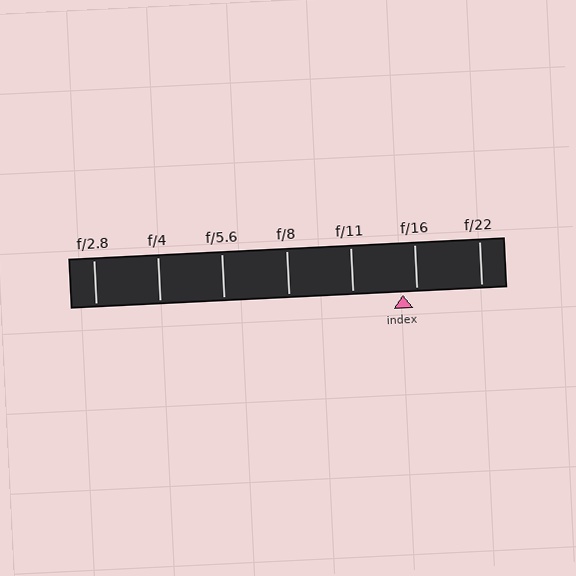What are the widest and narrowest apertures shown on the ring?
The widest aperture shown is f/2.8 and the narrowest is f/22.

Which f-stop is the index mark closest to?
The index mark is closest to f/16.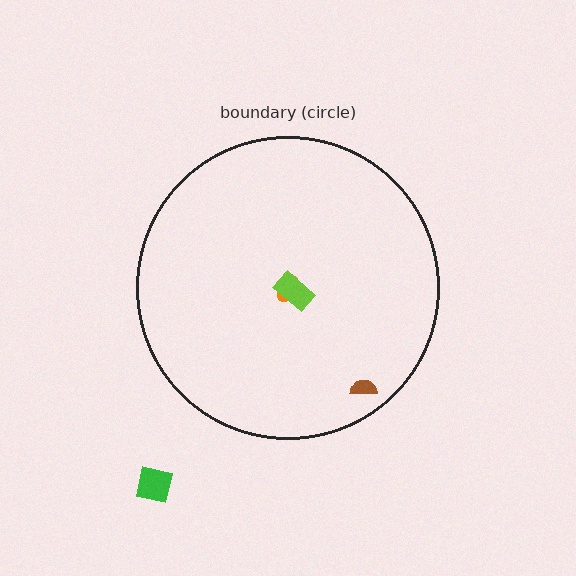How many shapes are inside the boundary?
3 inside, 1 outside.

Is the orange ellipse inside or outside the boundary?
Inside.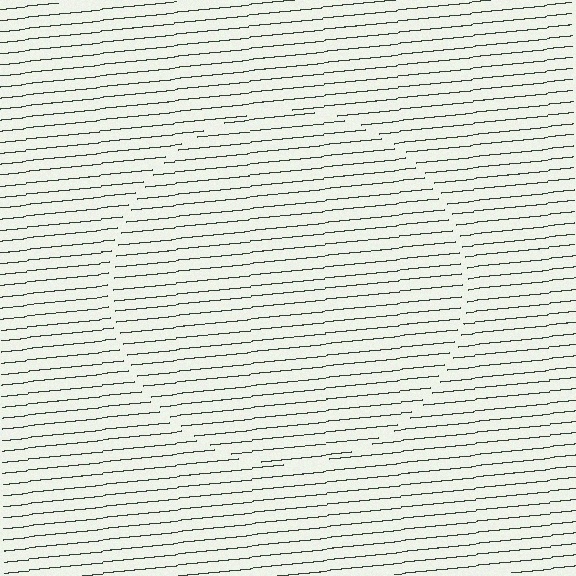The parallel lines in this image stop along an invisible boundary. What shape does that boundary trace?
An illusory circle. The interior of the shape contains the same grating, shifted by half a period — the contour is defined by the phase discontinuity where line-ends from the inner and outer gratings abut.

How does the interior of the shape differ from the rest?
The interior of the shape contains the same grating, shifted by half a period — the contour is defined by the phase discontinuity where line-ends from the inner and outer gratings abut.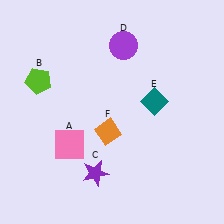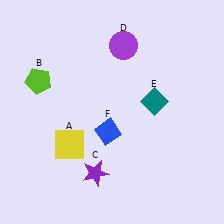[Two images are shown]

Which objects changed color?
A changed from pink to yellow. F changed from orange to blue.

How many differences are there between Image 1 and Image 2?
There are 2 differences between the two images.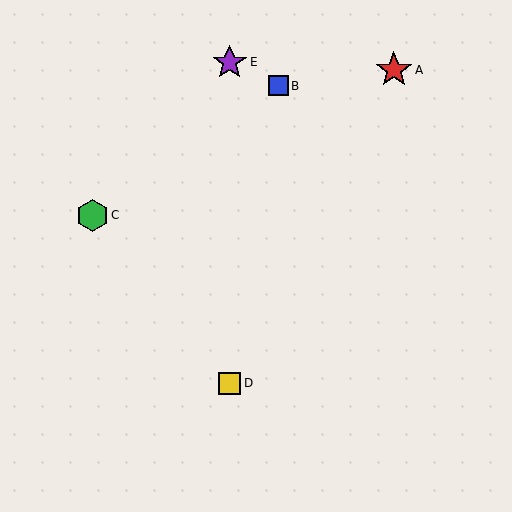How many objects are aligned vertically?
2 objects (D, E) are aligned vertically.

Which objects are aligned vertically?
Objects D, E are aligned vertically.